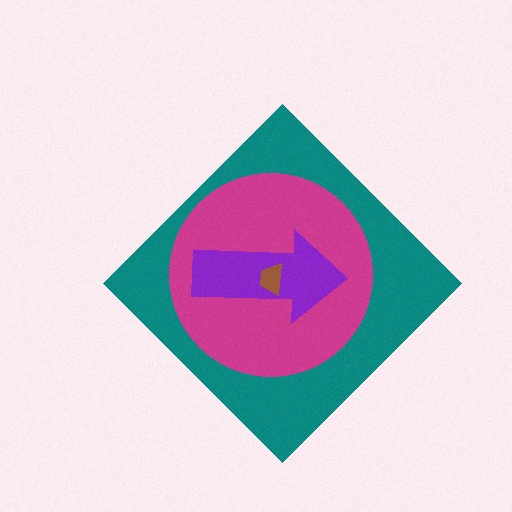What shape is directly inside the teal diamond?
The magenta circle.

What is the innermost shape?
The brown trapezoid.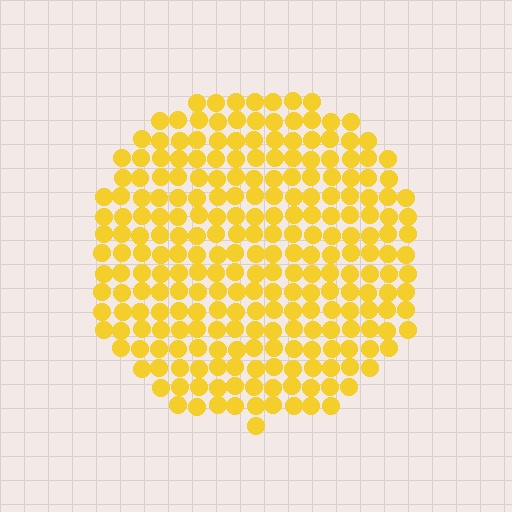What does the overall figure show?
The overall figure shows a circle.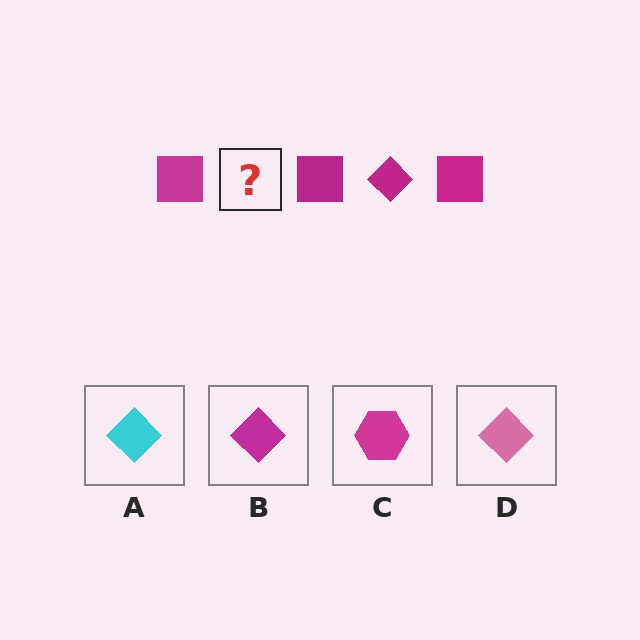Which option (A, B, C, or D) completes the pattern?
B.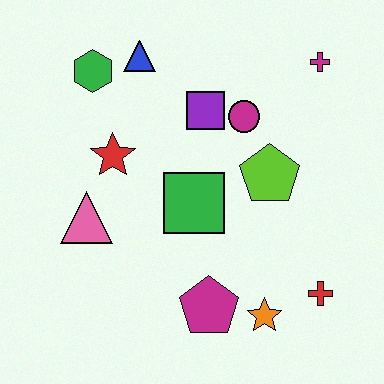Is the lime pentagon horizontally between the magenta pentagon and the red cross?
Yes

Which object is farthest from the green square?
The magenta cross is farthest from the green square.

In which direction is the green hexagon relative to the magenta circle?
The green hexagon is to the left of the magenta circle.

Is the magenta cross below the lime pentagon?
No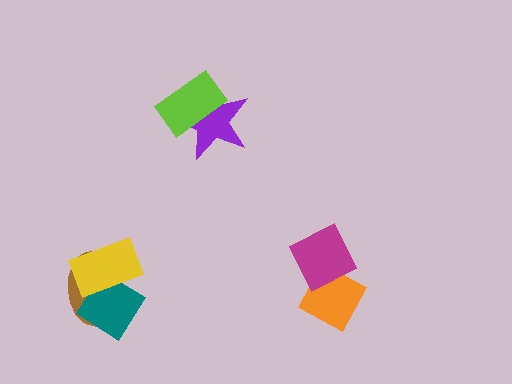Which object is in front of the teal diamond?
The yellow rectangle is in front of the teal diamond.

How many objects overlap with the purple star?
1 object overlaps with the purple star.